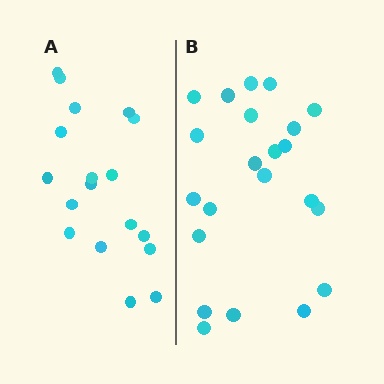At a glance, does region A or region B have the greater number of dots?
Region B (the right region) has more dots.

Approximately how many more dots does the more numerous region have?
Region B has about 4 more dots than region A.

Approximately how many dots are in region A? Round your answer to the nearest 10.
About 20 dots. (The exact count is 18, which rounds to 20.)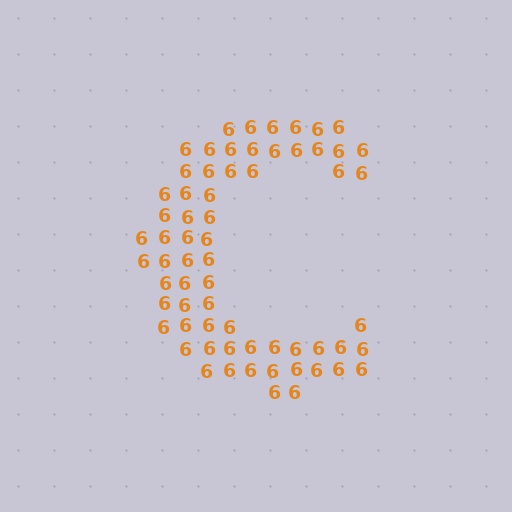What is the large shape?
The large shape is the letter C.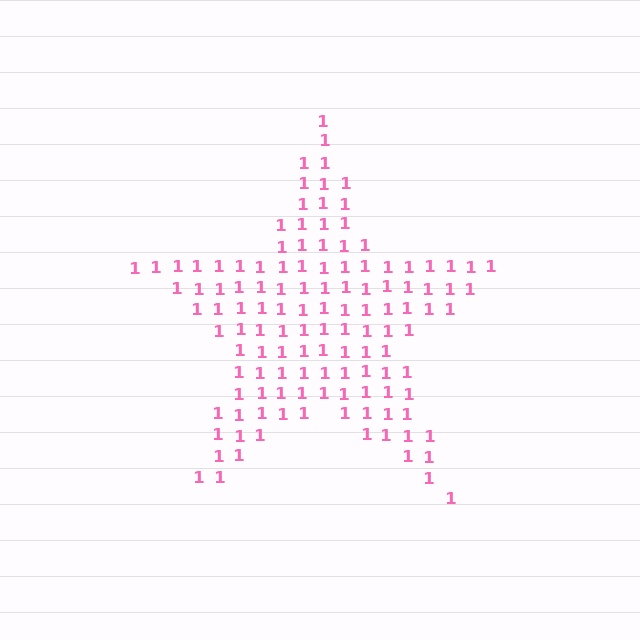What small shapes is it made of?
It is made of small digit 1's.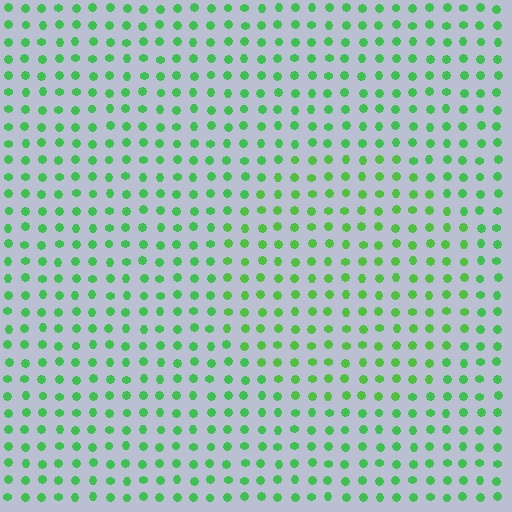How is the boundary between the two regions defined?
The boundary is defined purely by a slight shift in hue (about 16 degrees). Spacing, size, and orientation are identical on both sides.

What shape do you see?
I see a circle.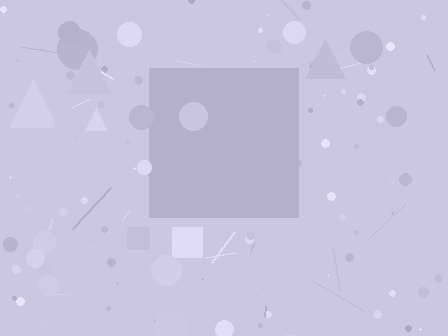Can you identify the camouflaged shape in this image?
The camouflaged shape is a square.